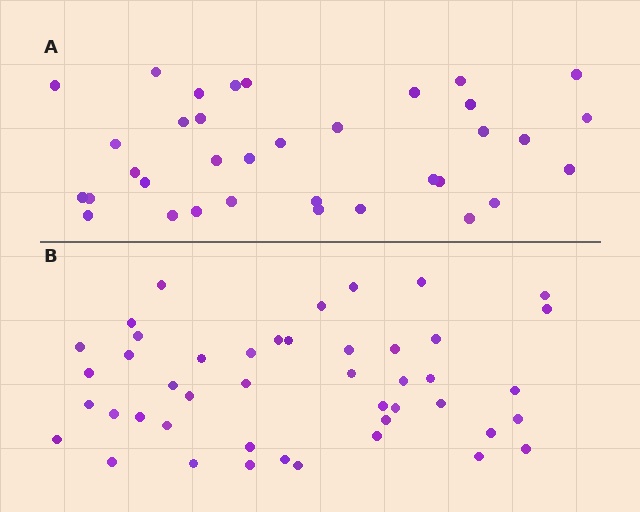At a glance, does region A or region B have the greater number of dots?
Region B (the bottom region) has more dots.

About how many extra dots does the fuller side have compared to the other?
Region B has roughly 10 or so more dots than region A.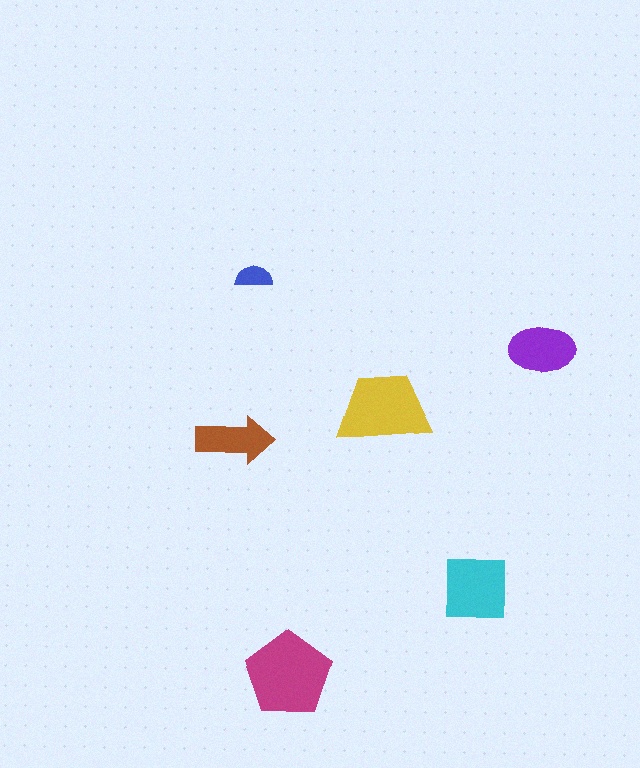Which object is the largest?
The magenta pentagon.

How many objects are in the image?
There are 6 objects in the image.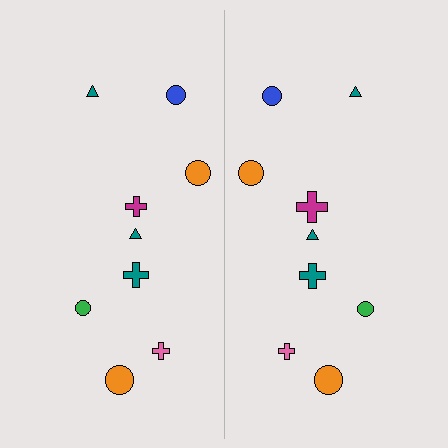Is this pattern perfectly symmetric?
No, the pattern is not perfectly symmetric. The magenta cross on the right side has a different size than its mirror counterpart.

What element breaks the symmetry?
The magenta cross on the right side has a different size than its mirror counterpart.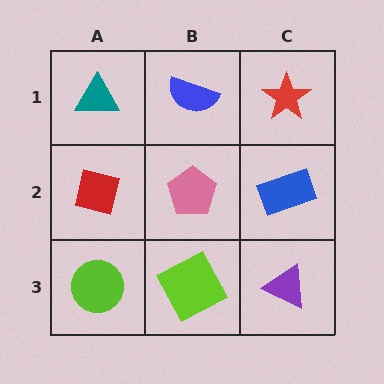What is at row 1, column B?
A blue semicircle.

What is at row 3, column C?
A purple triangle.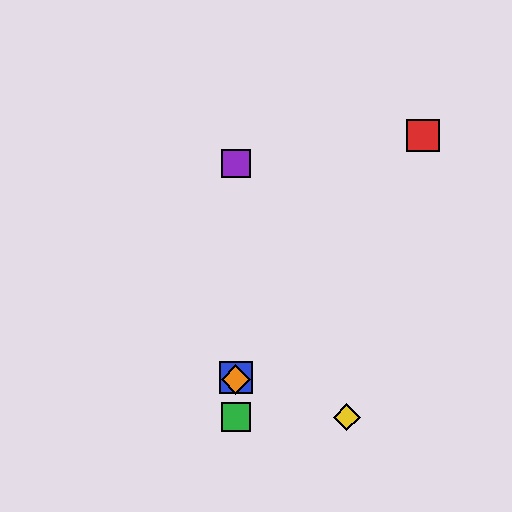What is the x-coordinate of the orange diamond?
The orange diamond is at x≈236.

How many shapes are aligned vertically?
4 shapes (the blue square, the green square, the purple square, the orange diamond) are aligned vertically.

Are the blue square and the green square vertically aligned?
Yes, both are at x≈236.